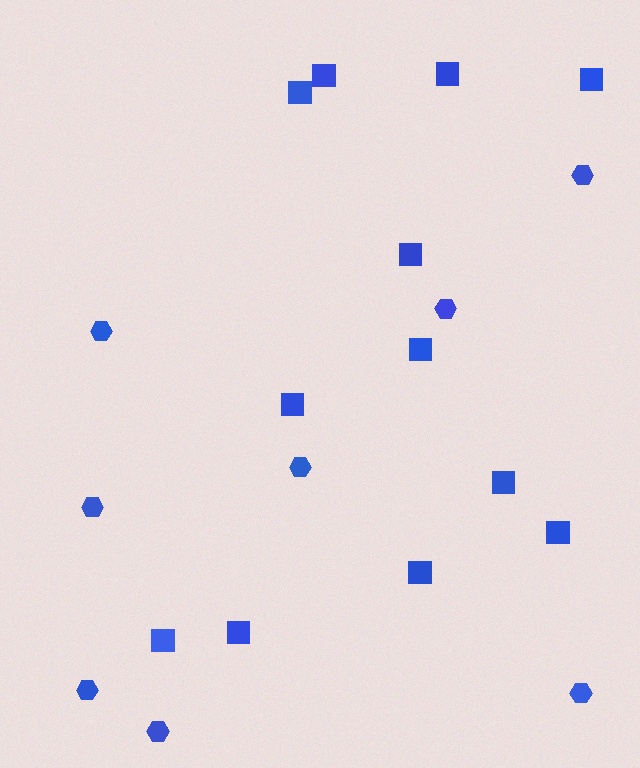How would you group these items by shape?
There are 2 groups: one group of squares (12) and one group of hexagons (8).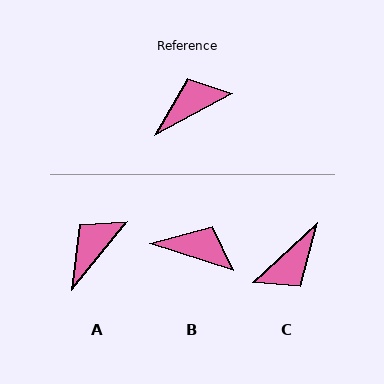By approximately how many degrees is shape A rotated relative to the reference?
Approximately 23 degrees counter-clockwise.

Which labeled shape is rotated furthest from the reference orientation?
C, about 165 degrees away.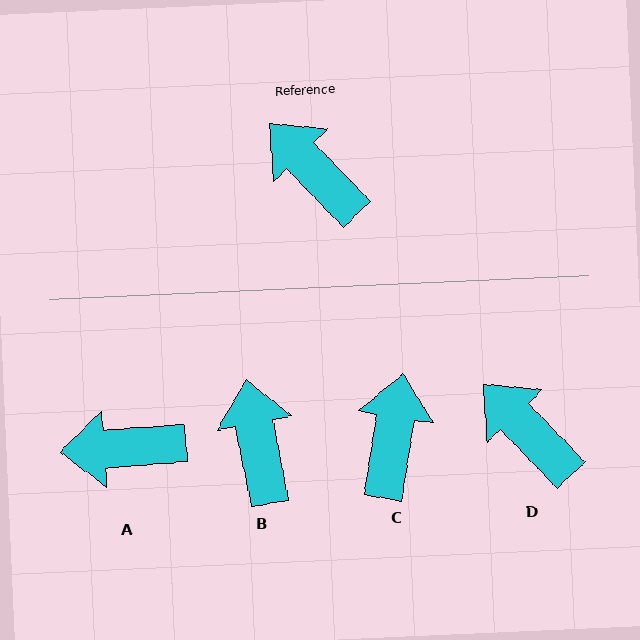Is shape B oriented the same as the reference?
No, it is off by about 33 degrees.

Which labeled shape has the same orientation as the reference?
D.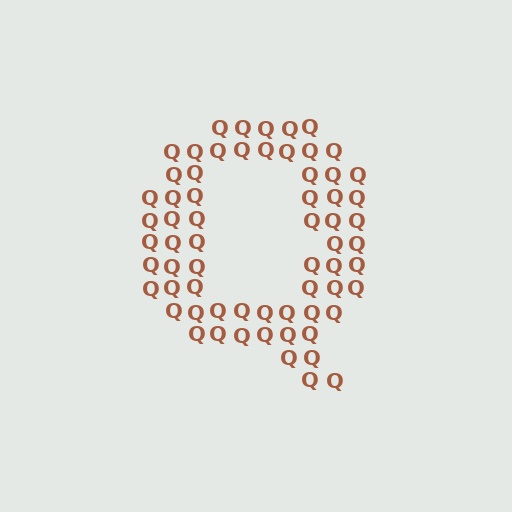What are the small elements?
The small elements are letter Q's.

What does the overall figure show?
The overall figure shows the letter Q.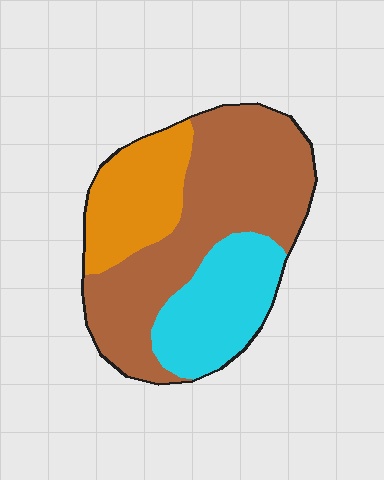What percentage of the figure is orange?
Orange takes up about one fifth (1/5) of the figure.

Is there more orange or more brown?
Brown.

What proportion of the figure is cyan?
Cyan covers around 25% of the figure.